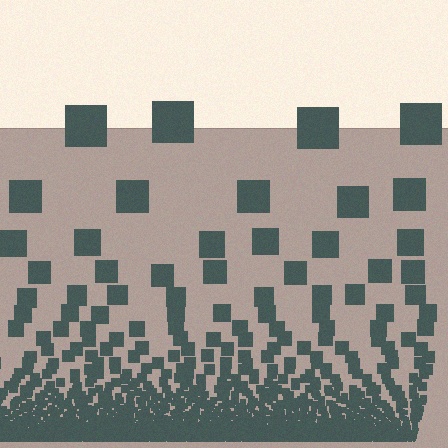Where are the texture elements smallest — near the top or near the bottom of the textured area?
Near the bottom.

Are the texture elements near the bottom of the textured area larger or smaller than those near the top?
Smaller. The gradient is inverted — elements near the bottom are smaller and denser.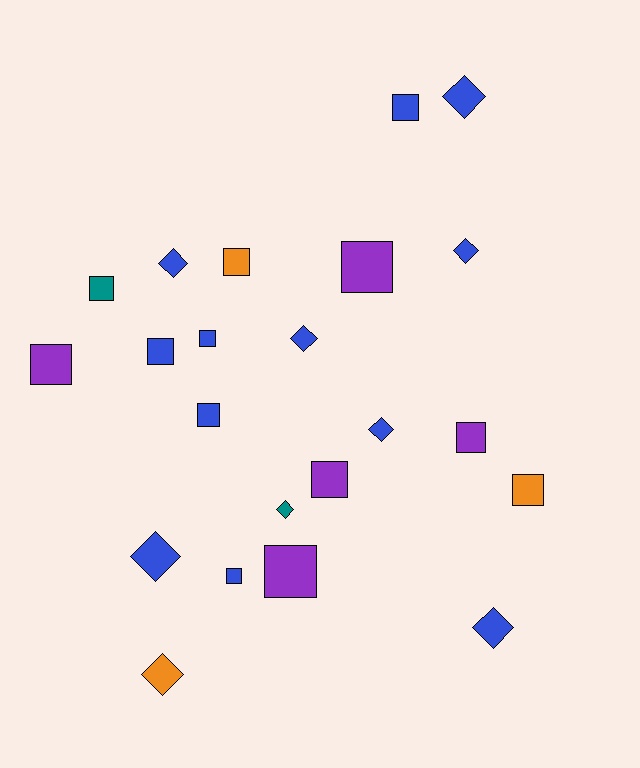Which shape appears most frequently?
Square, with 13 objects.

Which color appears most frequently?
Blue, with 12 objects.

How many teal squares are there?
There is 1 teal square.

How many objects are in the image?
There are 22 objects.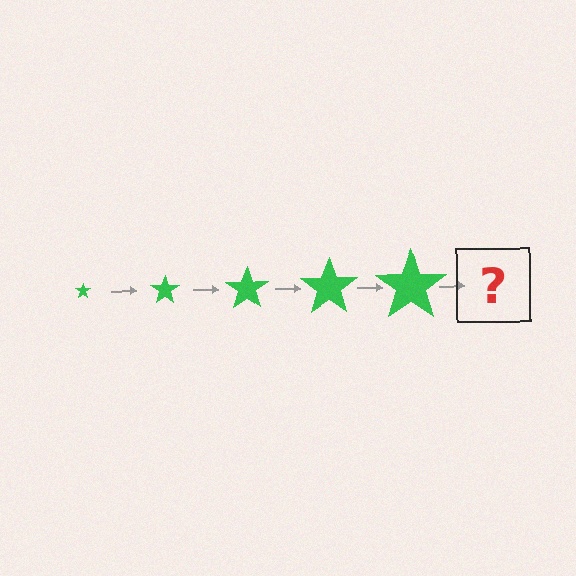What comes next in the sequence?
The next element should be a green star, larger than the previous one.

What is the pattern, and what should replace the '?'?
The pattern is that the star gets progressively larger each step. The '?' should be a green star, larger than the previous one.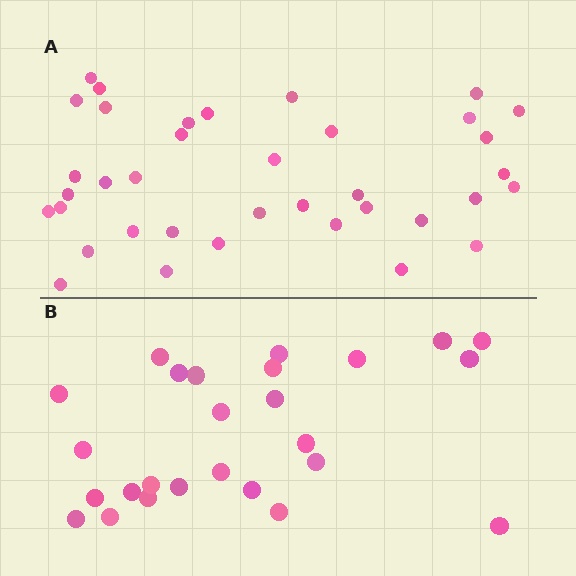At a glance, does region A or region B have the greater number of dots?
Region A (the top region) has more dots.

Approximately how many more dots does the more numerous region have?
Region A has roughly 12 or so more dots than region B.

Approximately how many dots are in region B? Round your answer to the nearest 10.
About 30 dots. (The exact count is 26, which rounds to 30.)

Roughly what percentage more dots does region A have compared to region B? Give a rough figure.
About 40% more.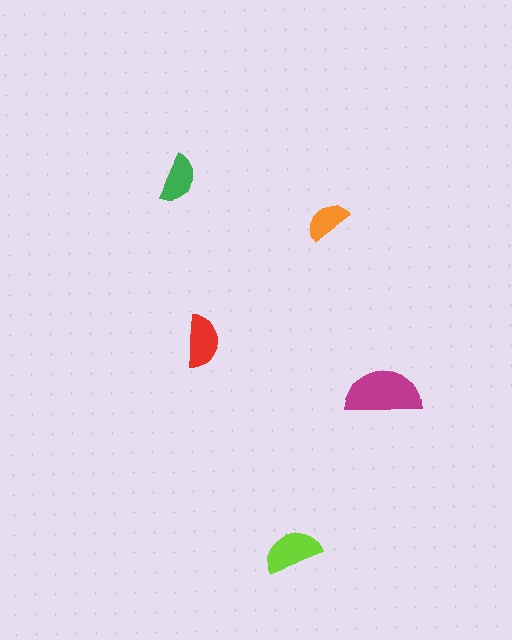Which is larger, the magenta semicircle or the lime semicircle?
The magenta one.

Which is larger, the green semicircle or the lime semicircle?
The lime one.